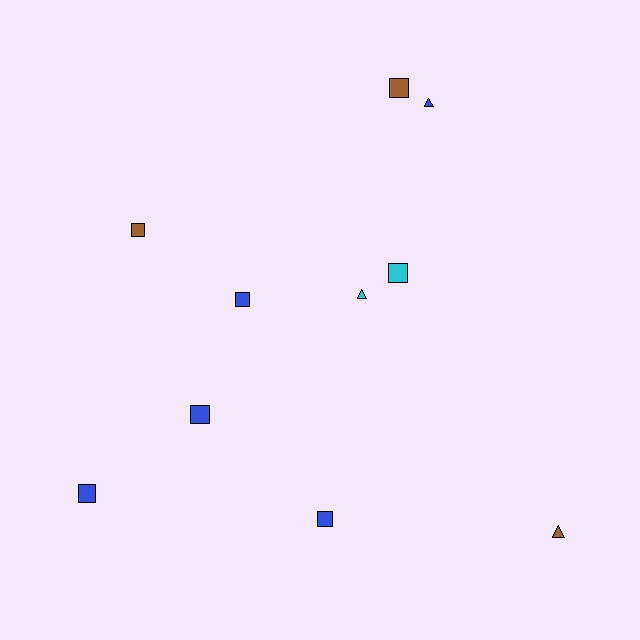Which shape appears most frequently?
Square, with 7 objects.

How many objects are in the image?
There are 10 objects.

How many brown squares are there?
There are 2 brown squares.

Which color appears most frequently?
Blue, with 5 objects.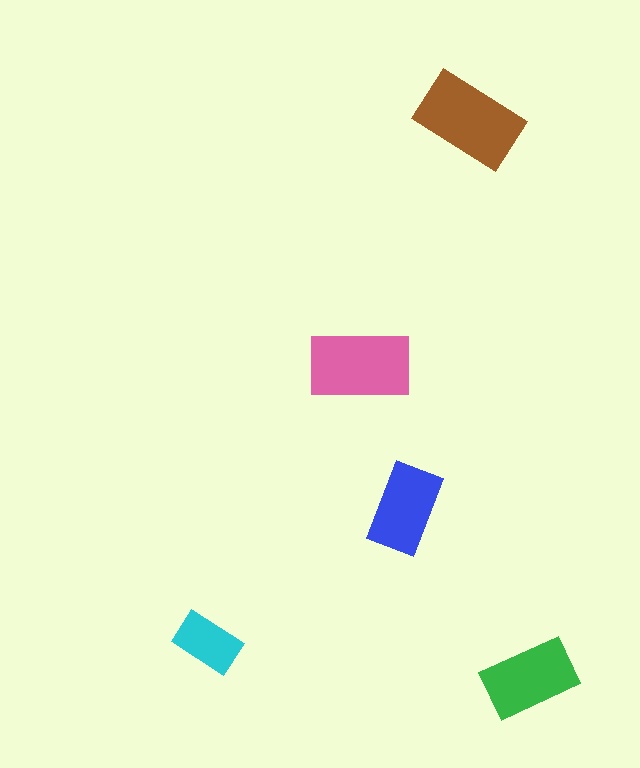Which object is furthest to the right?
The green rectangle is rightmost.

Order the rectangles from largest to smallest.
the brown one, the pink one, the green one, the blue one, the cyan one.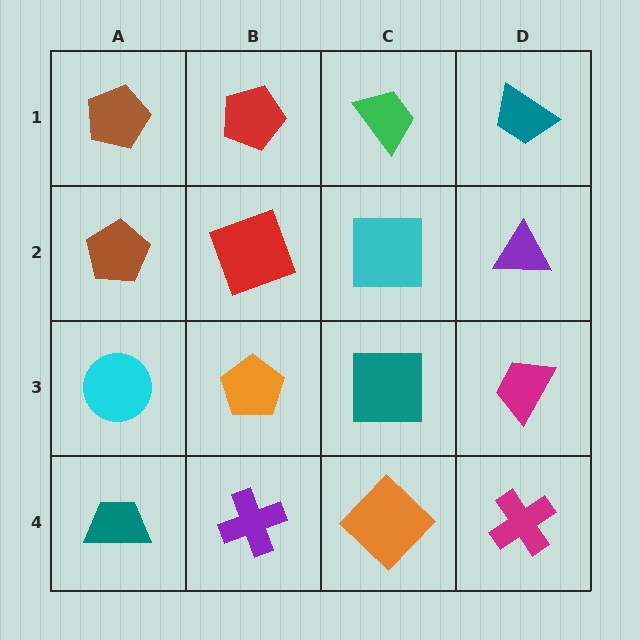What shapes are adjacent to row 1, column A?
A brown pentagon (row 2, column A), a red pentagon (row 1, column B).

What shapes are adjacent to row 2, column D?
A teal trapezoid (row 1, column D), a magenta trapezoid (row 3, column D), a cyan square (row 2, column C).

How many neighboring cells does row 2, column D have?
3.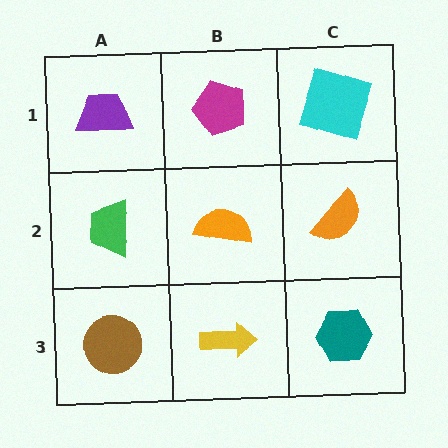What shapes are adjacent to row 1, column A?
A green trapezoid (row 2, column A), a magenta pentagon (row 1, column B).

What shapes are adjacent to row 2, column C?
A cyan square (row 1, column C), a teal hexagon (row 3, column C), an orange semicircle (row 2, column B).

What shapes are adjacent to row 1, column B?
An orange semicircle (row 2, column B), a purple trapezoid (row 1, column A), a cyan square (row 1, column C).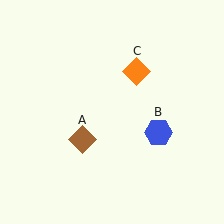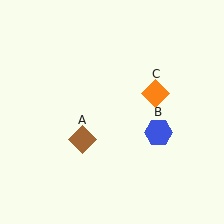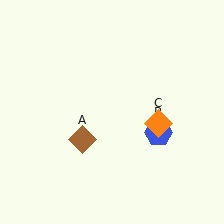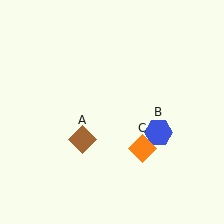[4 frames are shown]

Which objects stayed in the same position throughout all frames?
Brown diamond (object A) and blue hexagon (object B) remained stationary.